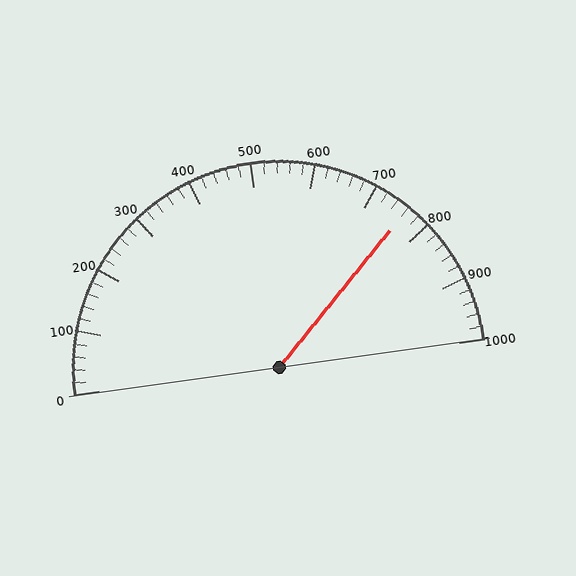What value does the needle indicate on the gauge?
The needle indicates approximately 760.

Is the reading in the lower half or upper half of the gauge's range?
The reading is in the upper half of the range (0 to 1000).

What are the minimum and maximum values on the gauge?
The gauge ranges from 0 to 1000.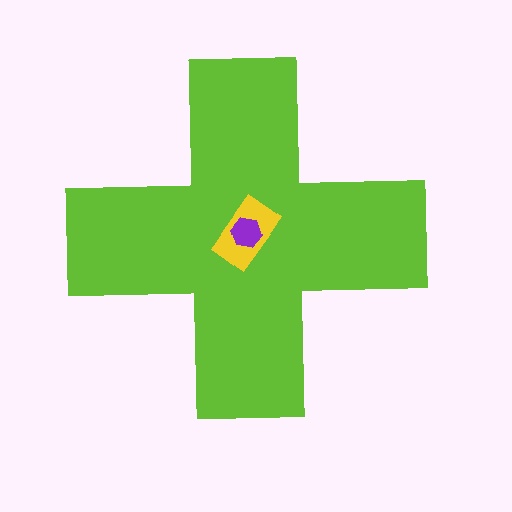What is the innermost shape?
The purple hexagon.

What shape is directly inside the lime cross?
The yellow rectangle.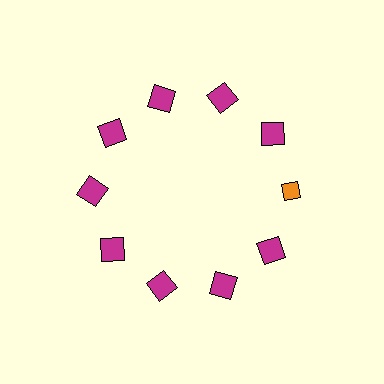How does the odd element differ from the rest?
It differs in both color (orange instead of magenta) and shape (diamond instead of square).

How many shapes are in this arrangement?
There are 10 shapes arranged in a ring pattern.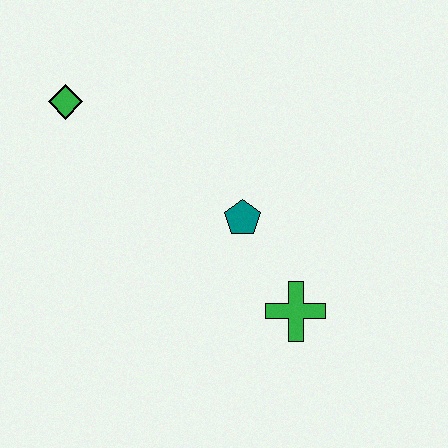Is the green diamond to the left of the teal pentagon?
Yes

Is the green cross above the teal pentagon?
No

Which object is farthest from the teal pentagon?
The green diamond is farthest from the teal pentagon.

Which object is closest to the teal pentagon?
The green cross is closest to the teal pentagon.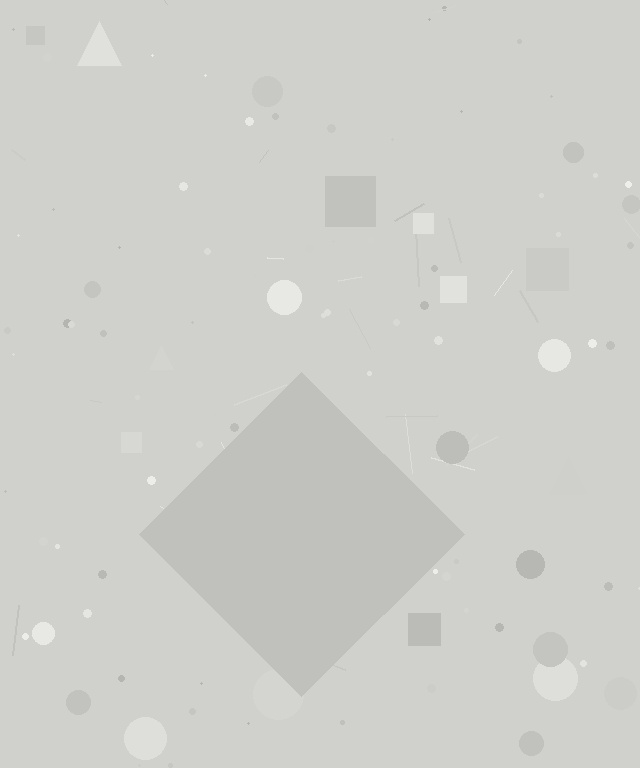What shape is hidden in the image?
A diamond is hidden in the image.